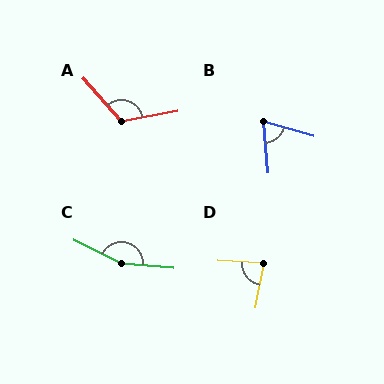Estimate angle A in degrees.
Approximately 121 degrees.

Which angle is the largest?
C, at approximately 158 degrees.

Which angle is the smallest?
B, at approximately 68 degrees.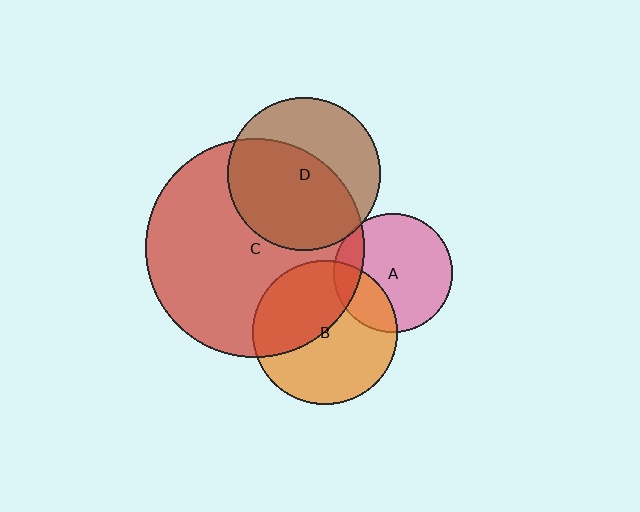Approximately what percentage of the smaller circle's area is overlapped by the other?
Approximately 5%.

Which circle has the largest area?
Circle C (red).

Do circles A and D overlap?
Yes.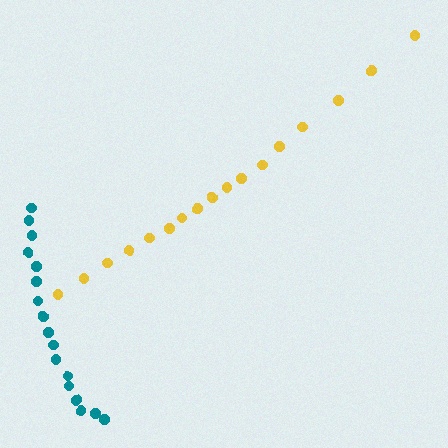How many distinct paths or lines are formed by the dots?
There are 2 distinct paths.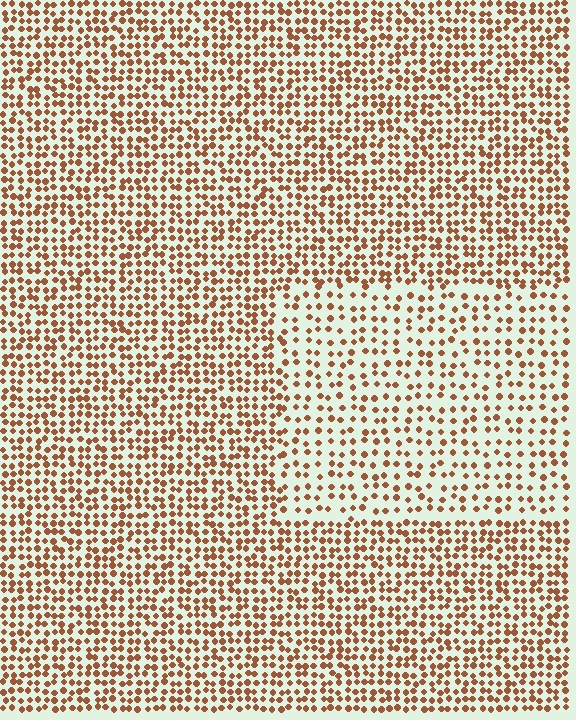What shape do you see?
I see a rectangle.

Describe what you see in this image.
The image contains small brown elements arranged at two different densities. A rectangle-shaped region is visible where the elements are less densely packed than the surrounding area.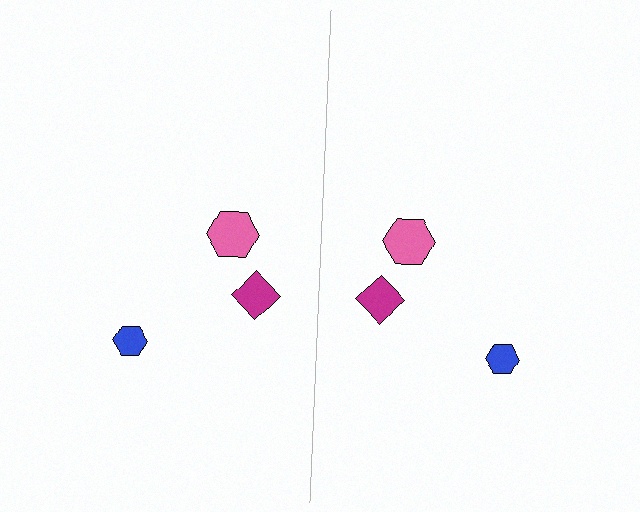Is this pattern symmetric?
Yes, this pattern has bilateral (reflection) symmetry.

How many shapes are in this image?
There are 6 shapes in this image.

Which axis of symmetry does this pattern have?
The pattern has a vertical axis of symmetry running through the center of the image.